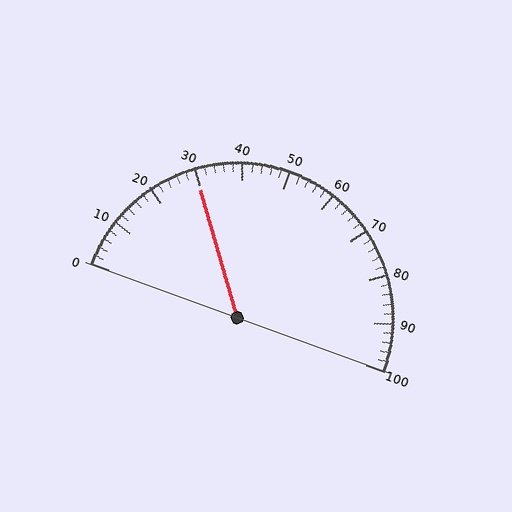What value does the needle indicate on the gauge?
The needle indicates approximately 30.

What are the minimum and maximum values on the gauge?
The gauge ranges from 0 to 100.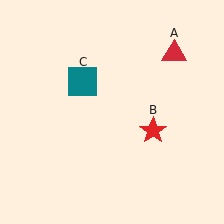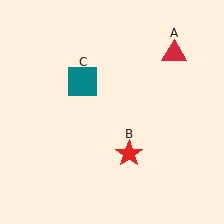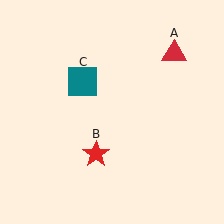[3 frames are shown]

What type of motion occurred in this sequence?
The red star (object B) rotated clockwise around the center of the scene.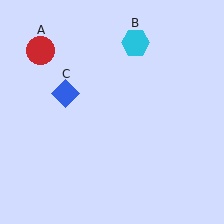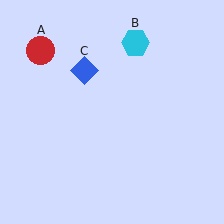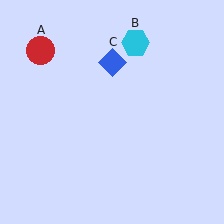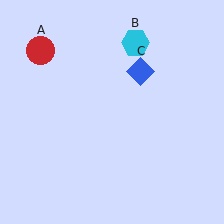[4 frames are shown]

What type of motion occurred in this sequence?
The blue diamond (object C) rotated clockwise around the center of the scene.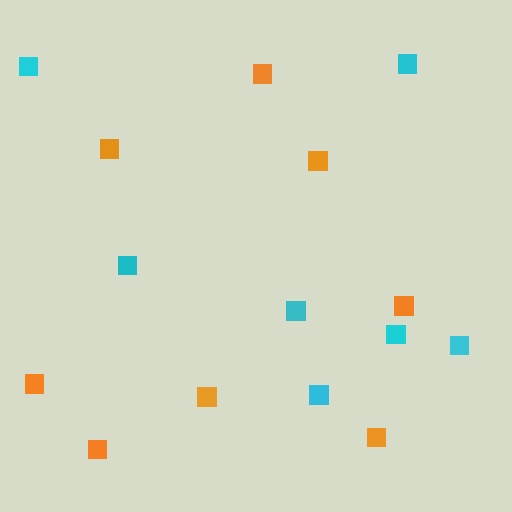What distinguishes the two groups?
There are 2 groups: one group of cyan squares (7) and one group of orange squares (8).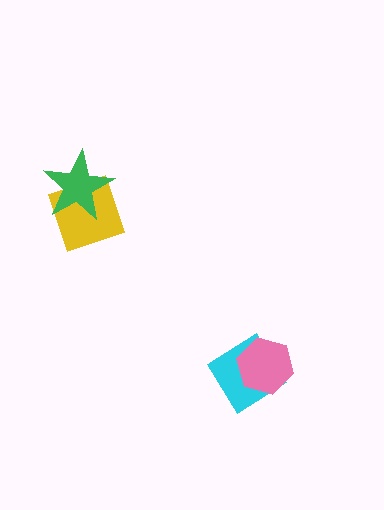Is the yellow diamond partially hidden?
Yes, it is partially covered by another shape.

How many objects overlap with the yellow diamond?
1 object overlaps with the yellow diamond.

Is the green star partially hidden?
No, no other shape covers it.